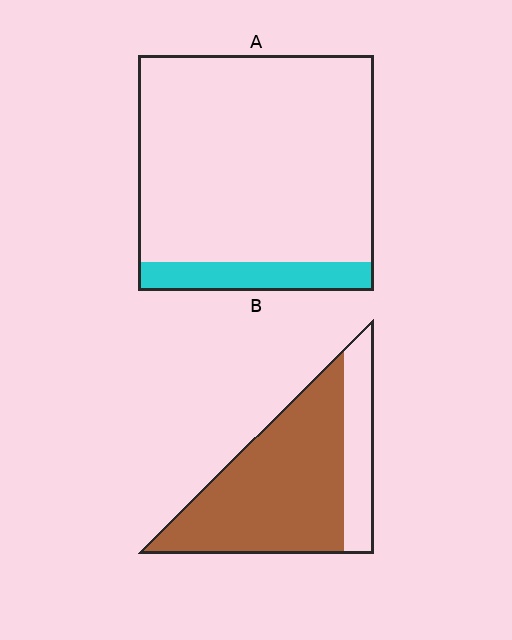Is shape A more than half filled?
No.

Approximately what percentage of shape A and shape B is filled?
A is approximately 10% and B is approximately 75%.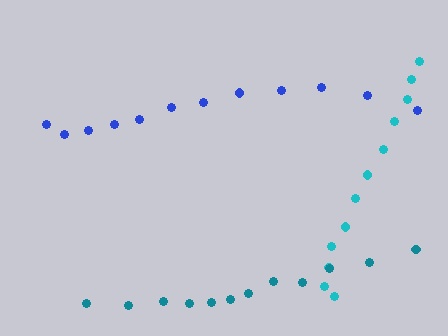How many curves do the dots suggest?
There are 3 distinct paths.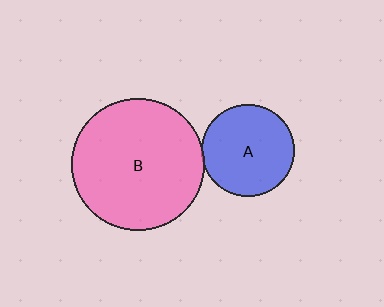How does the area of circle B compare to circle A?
Approximately 2.1 times.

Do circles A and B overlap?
Yes.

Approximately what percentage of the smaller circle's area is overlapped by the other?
Approximately 5%.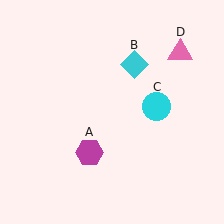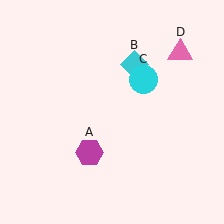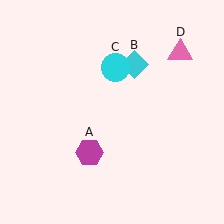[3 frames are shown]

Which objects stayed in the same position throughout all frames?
Magenta hexagon (object A) and cyan diamond (object B) and pink triangle (object D) remained stationary.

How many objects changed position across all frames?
1 object changed position: cyan circle (object C).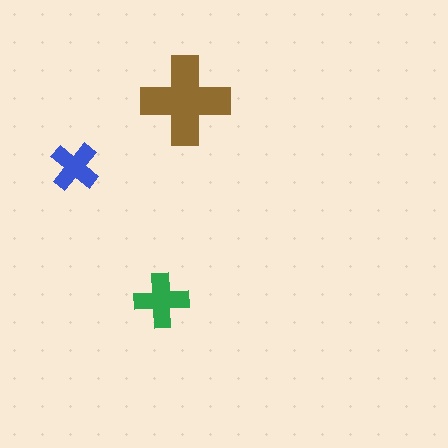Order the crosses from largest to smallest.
the brown one, the green one, the blue one.